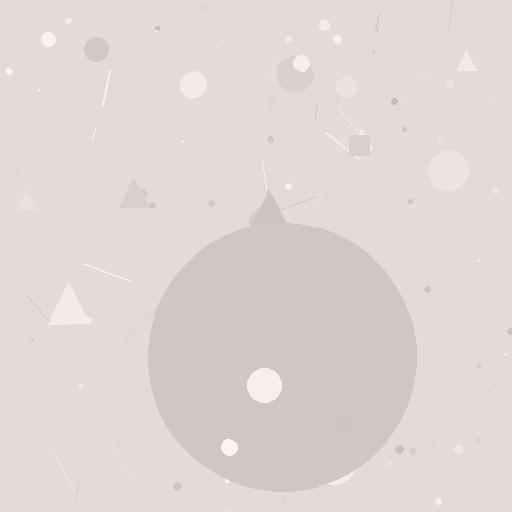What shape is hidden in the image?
A circle is hidden in the image.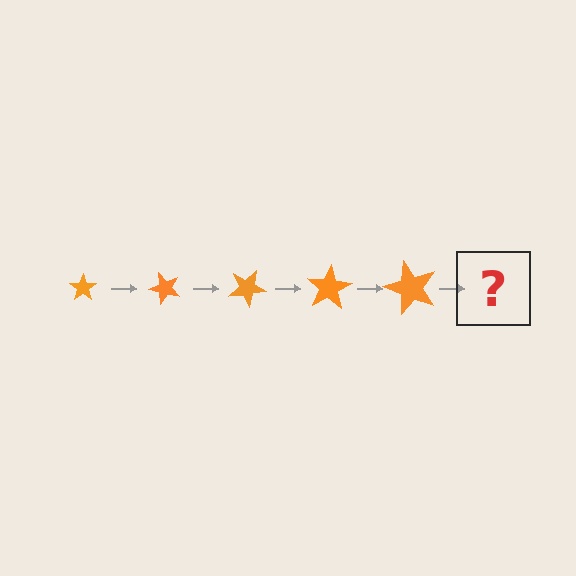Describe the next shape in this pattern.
It should be a star, larger than the previous one and rotated 250 degrees from the start.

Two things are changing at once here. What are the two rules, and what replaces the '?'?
The two rules are that the star grows larger each step and it rotates 50 degrees each step. The '?' should be a star, larger than the previous one and rotated 250 degrees from the start.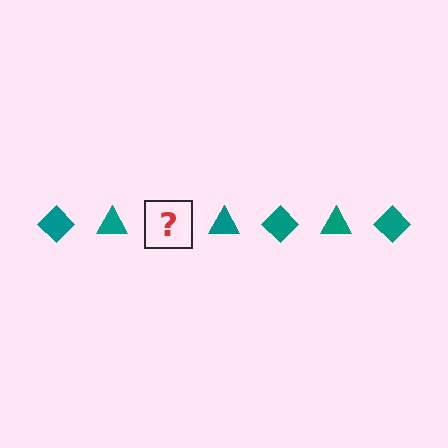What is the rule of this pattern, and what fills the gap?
The rule is that the pattern cycles through diamond, triangle shapes in teal. The gap should be filled with a teal diamond.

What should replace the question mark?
The question mark should be replaced with a teal diamond.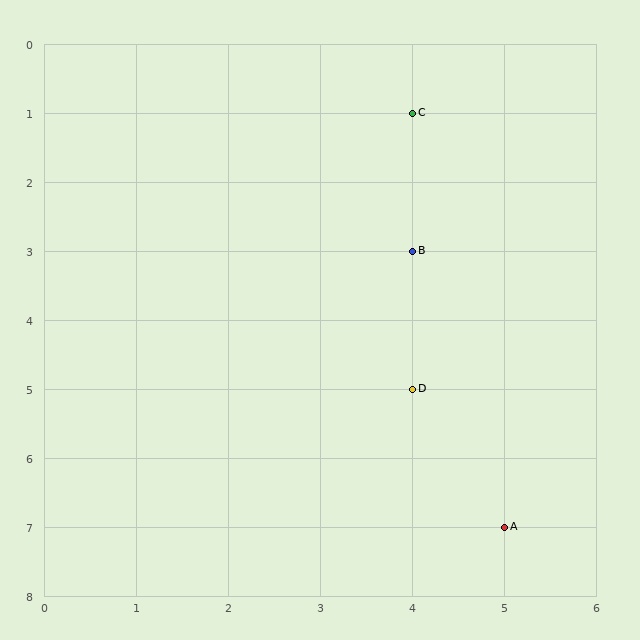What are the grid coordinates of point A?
Point A is at grid coordinates (5, 7).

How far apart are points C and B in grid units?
Points C and B are 2 rows apart.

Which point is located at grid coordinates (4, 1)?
Point C is at (4, 1).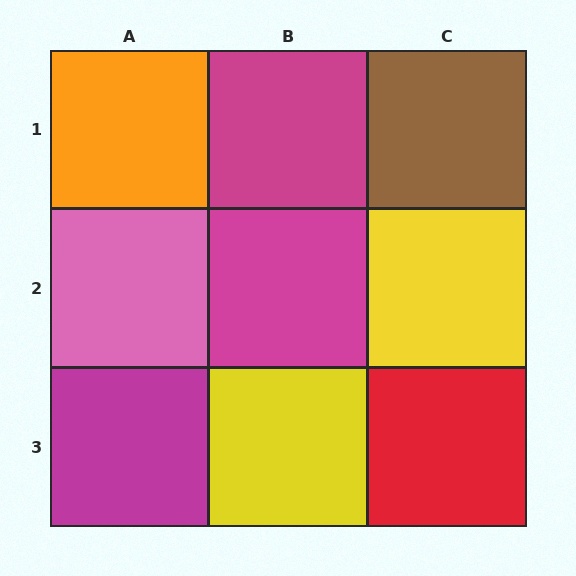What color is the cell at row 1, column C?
Brown.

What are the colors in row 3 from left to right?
Magenta, yellow, red.